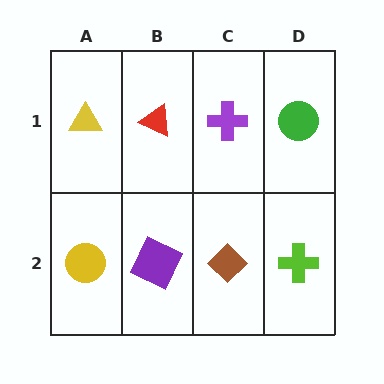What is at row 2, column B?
A purple square.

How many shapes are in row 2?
4 shapes.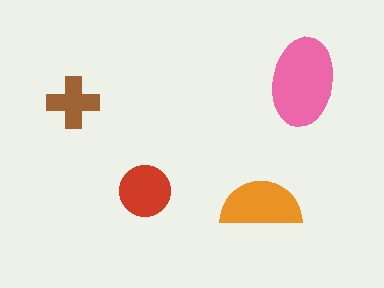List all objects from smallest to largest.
The brown cross, the red circle, the orange semicircle, the pink ellipse.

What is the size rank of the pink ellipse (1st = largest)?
1st.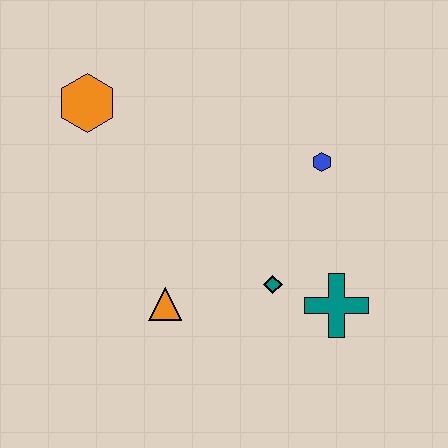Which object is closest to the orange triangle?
The teal diamond is closest to the orange triangle.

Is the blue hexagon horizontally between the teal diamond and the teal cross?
Yes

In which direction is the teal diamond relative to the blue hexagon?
The teal diamond is below the blue hexagon.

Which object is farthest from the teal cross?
The orange hexagon is farthest from the teal cross.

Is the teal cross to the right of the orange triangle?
Yes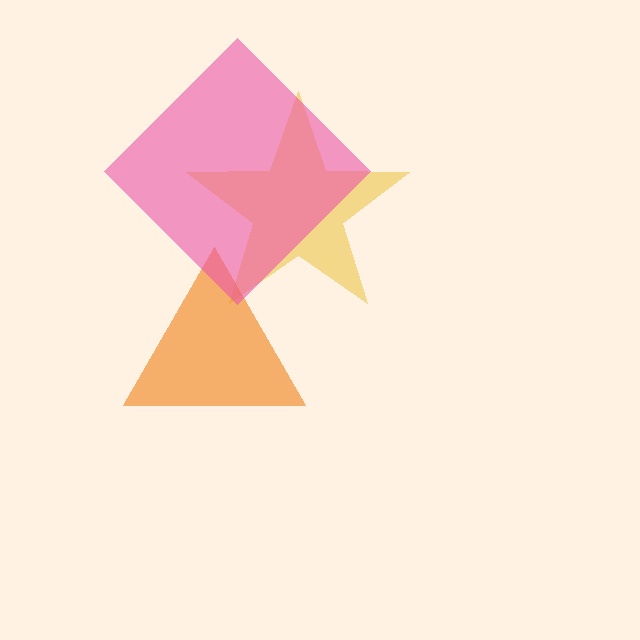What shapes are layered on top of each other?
The layered shapes are: a yellow star, an orange triangle, a pink diamond.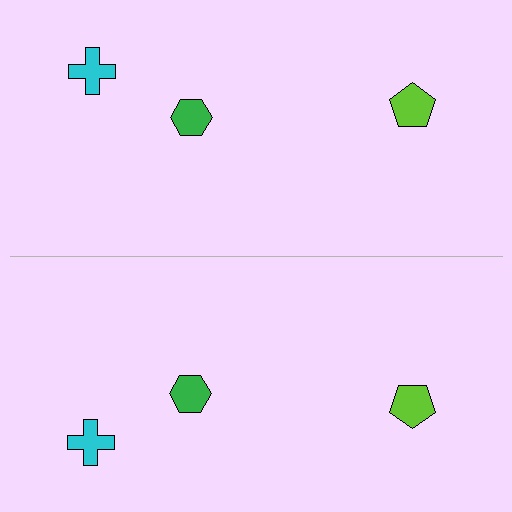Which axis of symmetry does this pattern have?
The pattern has a horizontal axis of symmetry running through the center of the image.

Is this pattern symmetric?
Yes, this pattern has bilateral (reflection) symmetry.